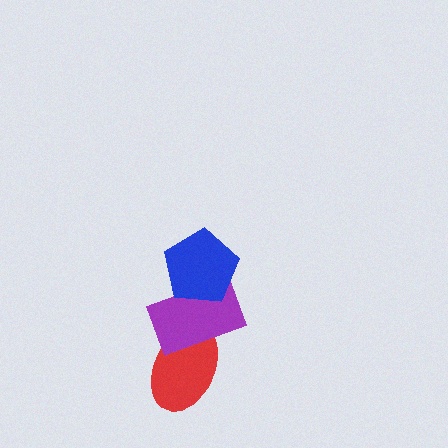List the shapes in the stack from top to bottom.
From top to bottom: the blue pentagon, the purple rectangle, the red ellipse.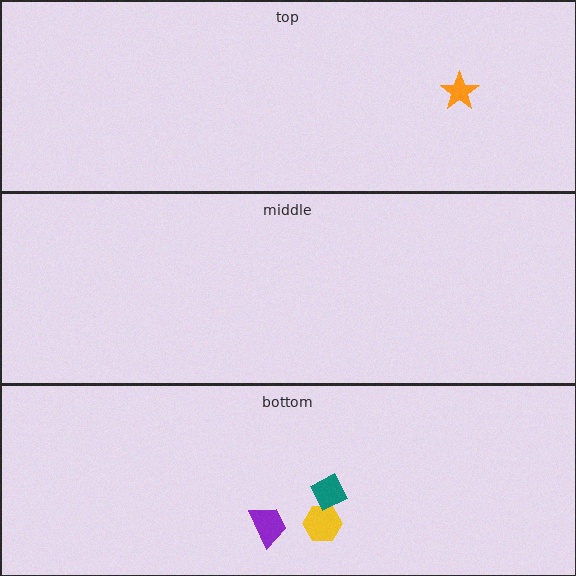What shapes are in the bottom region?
The purple trapezoid, the yellow hexagon, the teal diamond.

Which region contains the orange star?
The top region.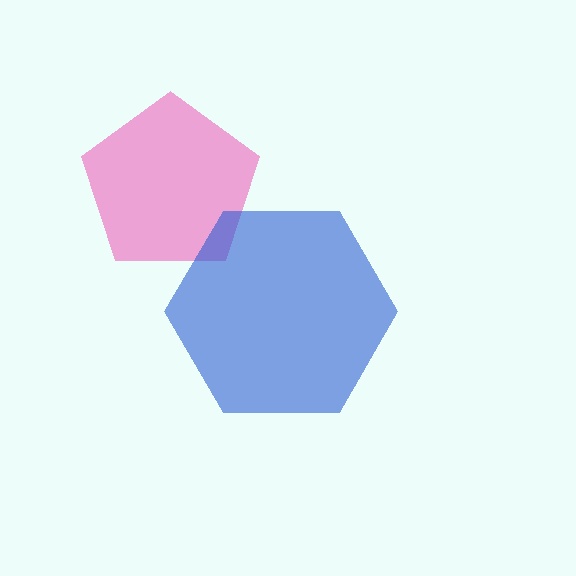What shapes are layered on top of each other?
The layered shapes are: a pink pentagon, a blue hexagon.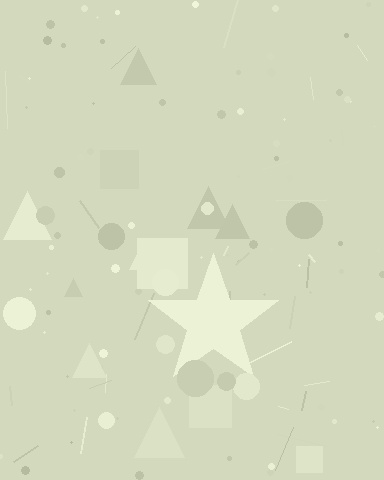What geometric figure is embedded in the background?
A star is embedded in the background.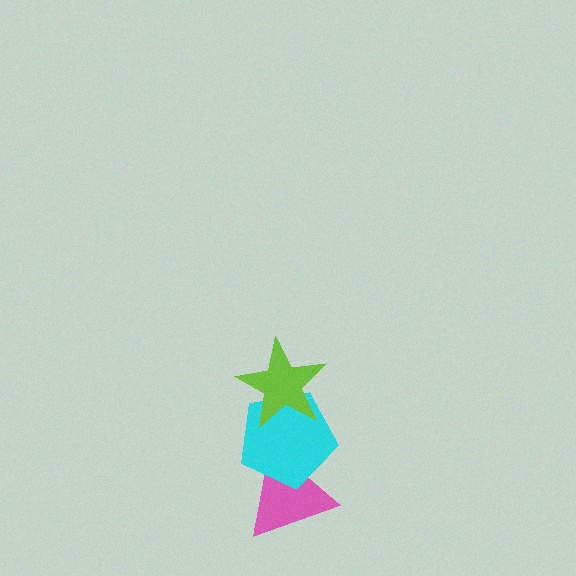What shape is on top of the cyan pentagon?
The lime star is on top of the cyan pentagon.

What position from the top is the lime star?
The lime star is 1st from the top.